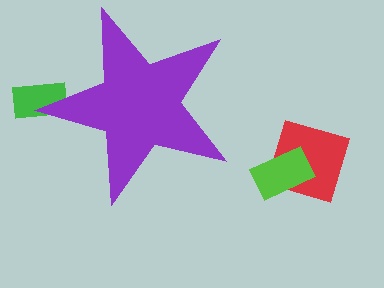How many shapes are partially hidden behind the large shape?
1 shape is partially hidden.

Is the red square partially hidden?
No, the red square is fully visible.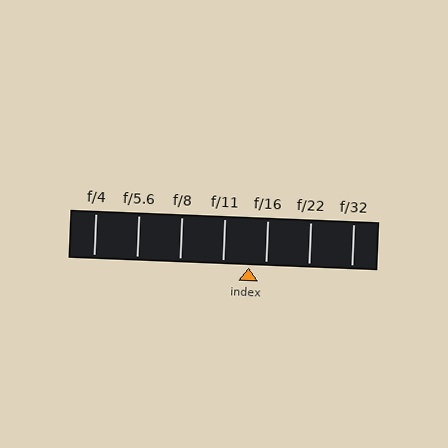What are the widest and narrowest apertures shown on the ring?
The widest aperture shown is f/4 and the narrowest is f/32.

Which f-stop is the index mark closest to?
The index mark is closest to f/16.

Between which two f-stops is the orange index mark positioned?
The index mark is between f/11 and f/16.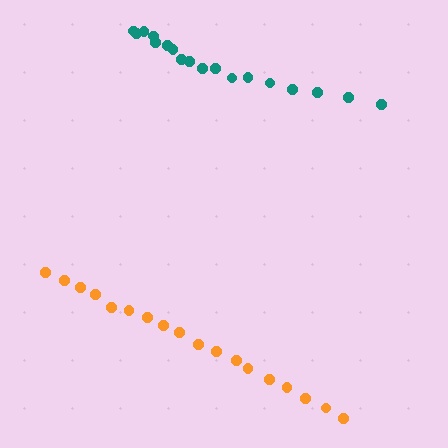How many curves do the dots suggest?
There are 2 distinct paths.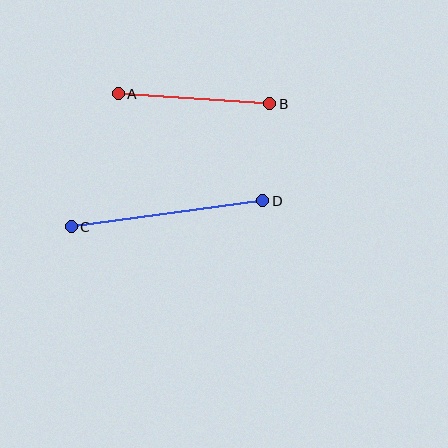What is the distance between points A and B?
The distance is approximately 152 pixels.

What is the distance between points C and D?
The distance is approximately 193 pixels.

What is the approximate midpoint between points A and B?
The midpoint is at approximately (194, 99) pixels.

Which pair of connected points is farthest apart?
Points C and D are farthest apart.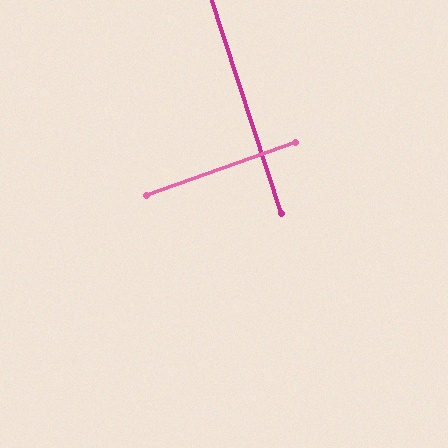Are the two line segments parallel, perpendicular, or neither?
Perpendicular — they meet at approximately 89°.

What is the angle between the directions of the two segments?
Approximately 89 degrees.